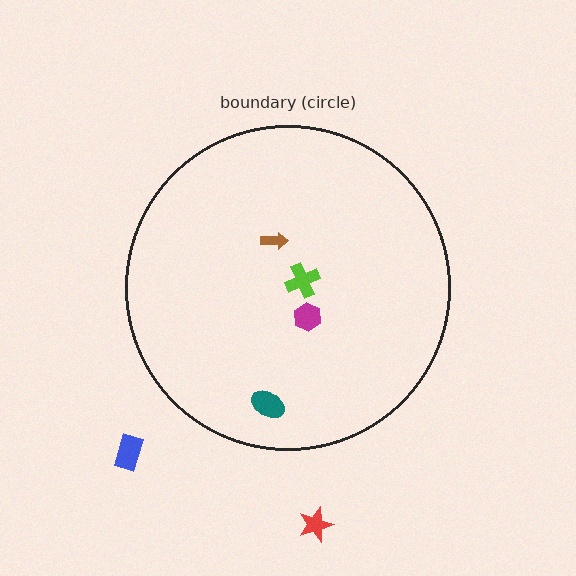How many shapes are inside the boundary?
4 inside, 2 outside.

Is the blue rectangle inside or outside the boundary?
Outside.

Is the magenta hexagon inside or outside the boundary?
Inside.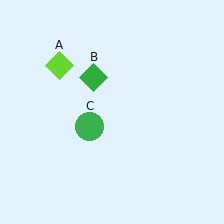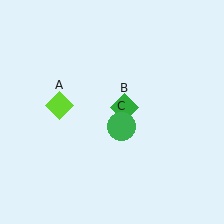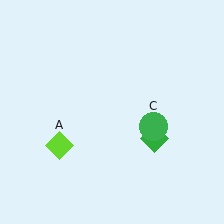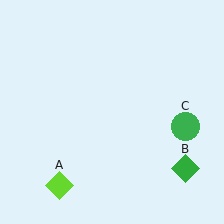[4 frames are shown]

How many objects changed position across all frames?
3 objects changed position: lime diamond (object A), green diamond (object B), green circle (object C).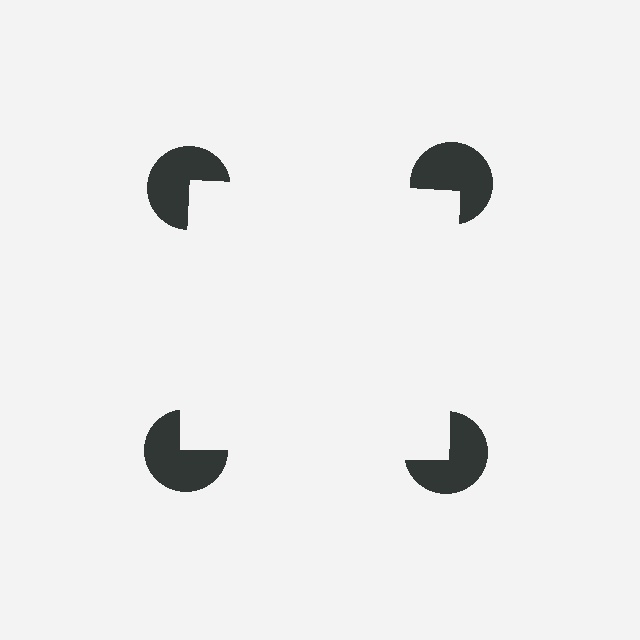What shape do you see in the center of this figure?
An illusory square — its edges are inferred from the aligned wedge cuts in the pac-man discs, not physically drawn.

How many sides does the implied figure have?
4 sides.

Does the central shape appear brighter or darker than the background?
It typically appears slightly brighter than the background, even though no actual brightness change is drawn.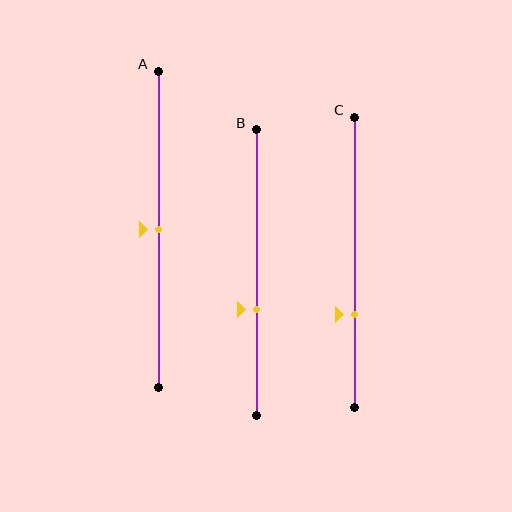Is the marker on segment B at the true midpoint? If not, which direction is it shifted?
No, the marker on segment B is shifted downward by about 13% of the segment length.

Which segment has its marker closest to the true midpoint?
Segment A has its marker closest to the true midpoint.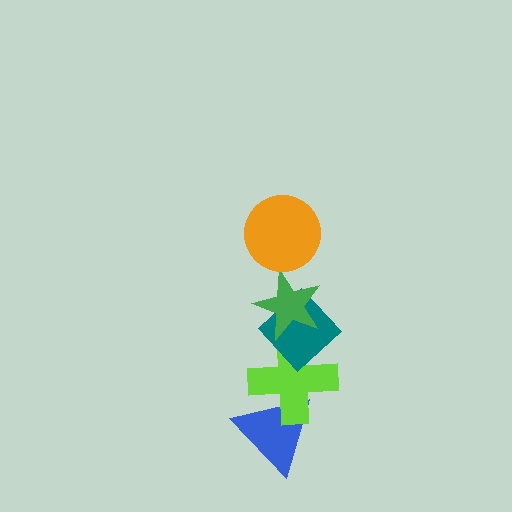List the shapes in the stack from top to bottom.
From top to bottom: the orange circle, the green star, the teal diamond, the lime cross, the blue triangle.